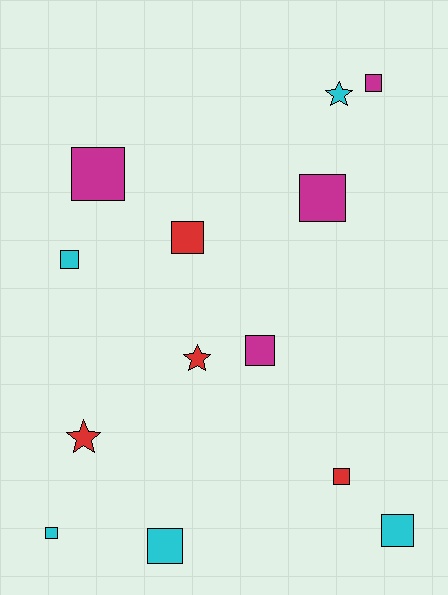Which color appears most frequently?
Cyan, with 5 objects.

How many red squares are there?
There are 2 red squares.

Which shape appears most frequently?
Square, with 10 objects.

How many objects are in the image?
There are 13 objects.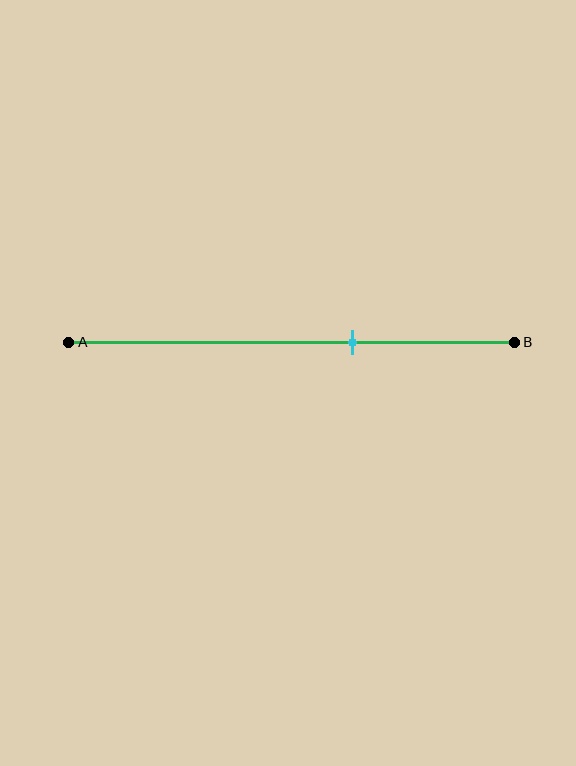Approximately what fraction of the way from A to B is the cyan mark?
The cyan mark is approximately 65% of the way from A to B.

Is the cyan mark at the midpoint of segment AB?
No, the mark is at about 65% from A, not at the 50% midpoint.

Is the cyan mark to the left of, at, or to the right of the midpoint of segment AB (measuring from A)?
The cyan mark is to the right of the midpoint of segment AB.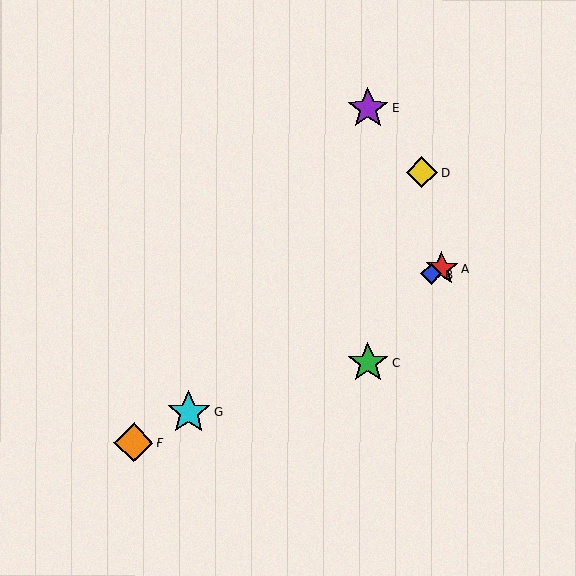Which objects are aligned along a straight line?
Objects A, B, F, G are aligned along a straight line.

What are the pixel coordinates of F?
Object F is at (134, 443).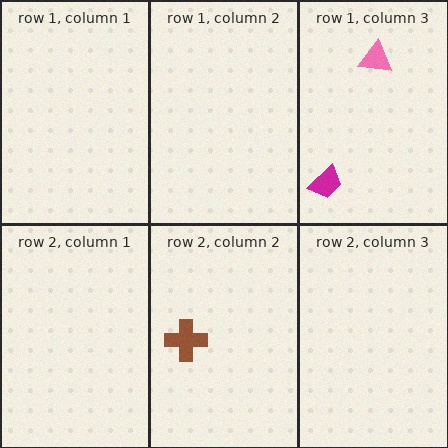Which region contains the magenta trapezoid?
The row 1, column 3 region.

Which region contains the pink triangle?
The row 1, column 3 region.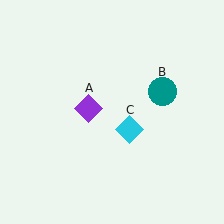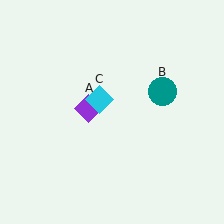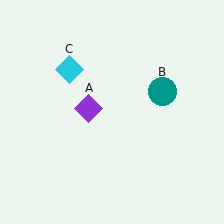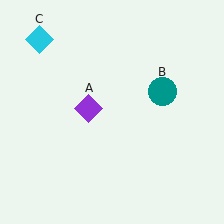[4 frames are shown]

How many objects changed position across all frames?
1 object changed position: cyan diamond (object C).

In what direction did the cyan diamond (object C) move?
The cyan diamond (object C) moved up and to the left.